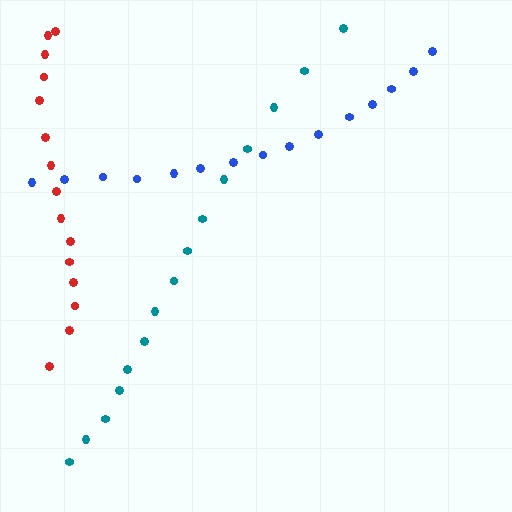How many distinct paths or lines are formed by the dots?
There are 3 distinct paths.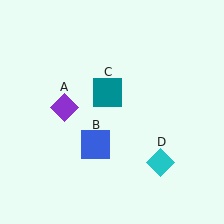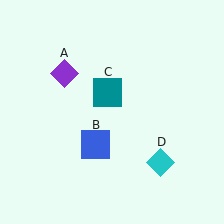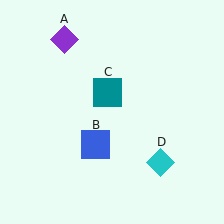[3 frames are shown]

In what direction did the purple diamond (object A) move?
The purple diamond (object A) moved up.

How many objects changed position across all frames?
1 object changed position: purple diamond (object A).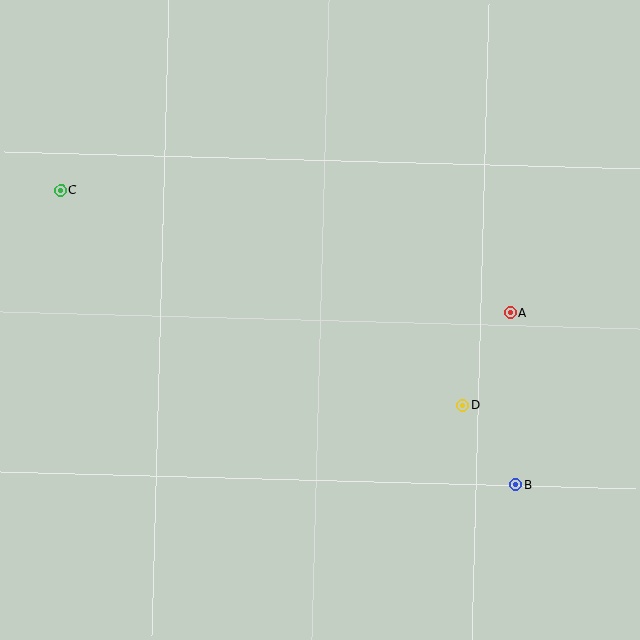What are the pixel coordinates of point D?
Point D is at (463, 405).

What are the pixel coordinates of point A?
Point A is at (510, 313).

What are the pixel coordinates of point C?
Point C is at (61, 190).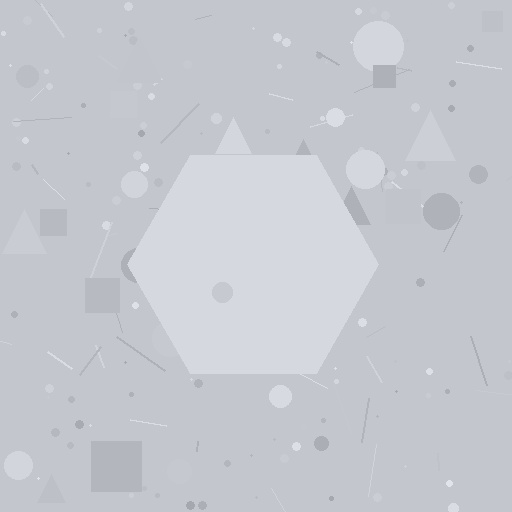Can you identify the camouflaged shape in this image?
The camouflaged shape is a hexagon.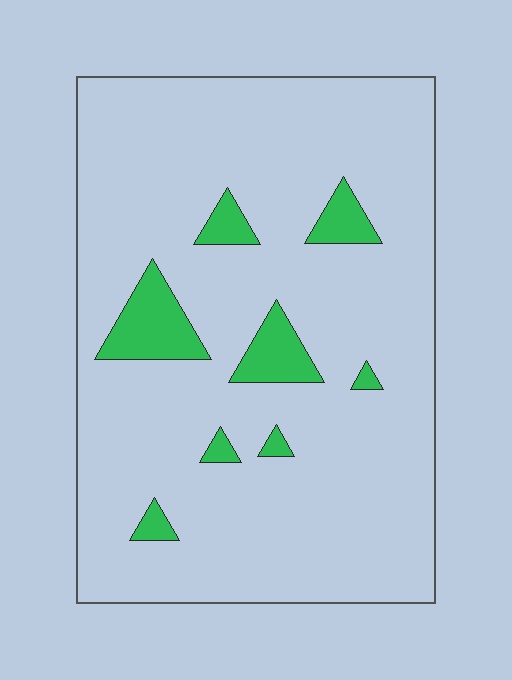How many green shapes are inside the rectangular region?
8.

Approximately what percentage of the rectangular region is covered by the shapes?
Approximately 10%.